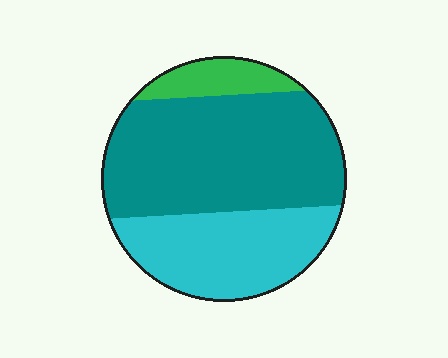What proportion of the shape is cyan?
Cyan covers around 35% of the shape.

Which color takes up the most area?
Teal, at roughly 55%.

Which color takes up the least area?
Green, at roughly 10%.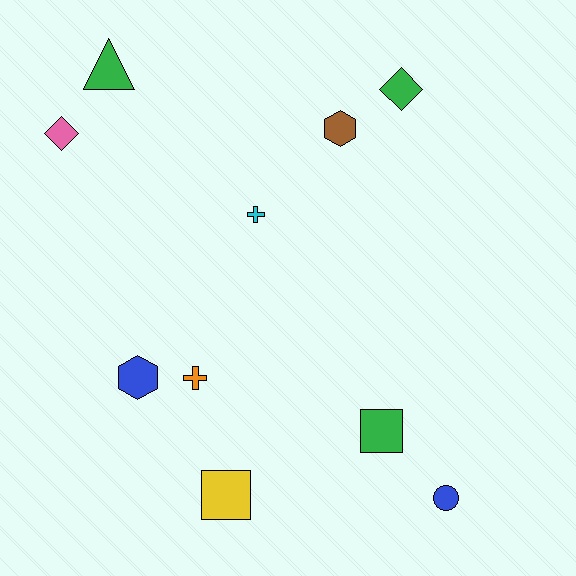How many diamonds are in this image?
There are 2 diamonds.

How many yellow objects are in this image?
There is 1 yellow object.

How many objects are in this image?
There are 10 objects.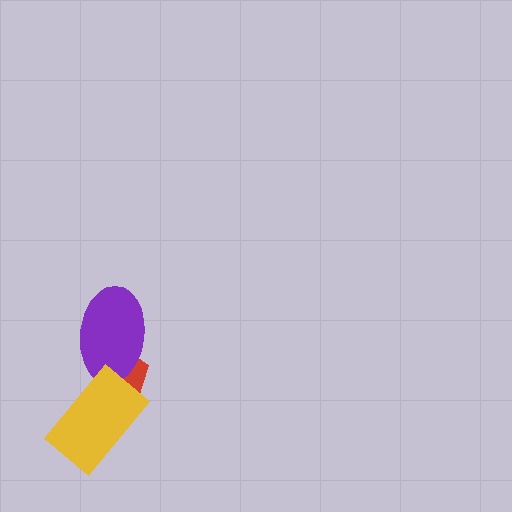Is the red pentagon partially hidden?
Yes, it is partially covered by another shape.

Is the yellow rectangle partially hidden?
No, no other shape covers it.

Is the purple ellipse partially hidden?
Yes, it is partially covered by another shape.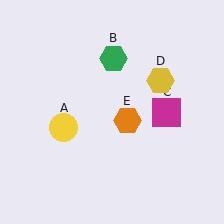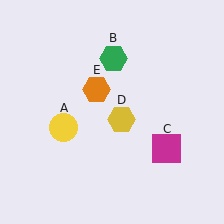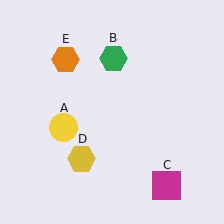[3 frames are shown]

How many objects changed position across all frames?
3 objects changed position: magenta square (object C), yellow hexagon (object D), orange hexagon (object E).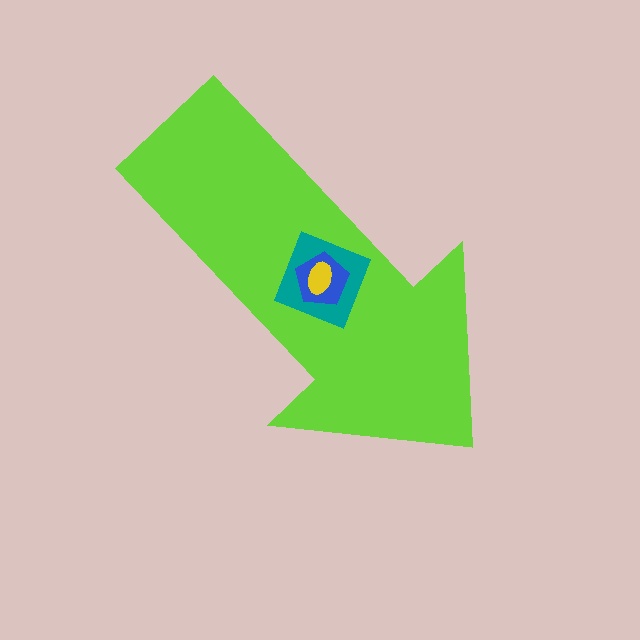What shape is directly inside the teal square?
The blue pentagon.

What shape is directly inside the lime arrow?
The teal square.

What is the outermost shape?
The lime arrow.